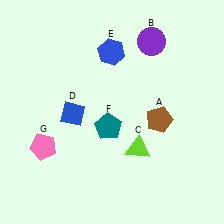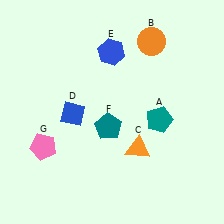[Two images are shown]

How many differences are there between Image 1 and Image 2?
There are 3 differences between the two images.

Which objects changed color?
A changed from brown to teal. B changed from purple to orange. C changed from lime to orange.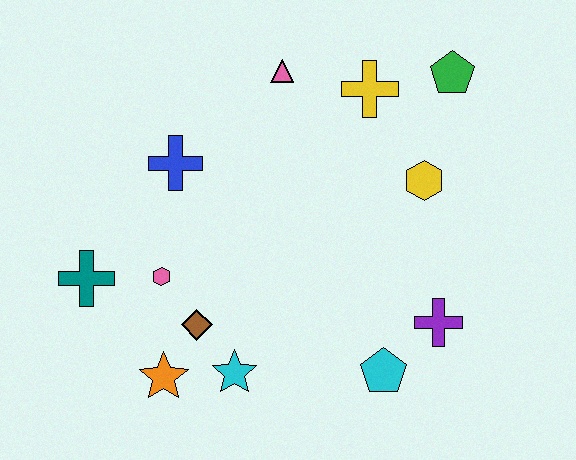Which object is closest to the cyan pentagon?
The purple cross is closest to the cyan pentagon.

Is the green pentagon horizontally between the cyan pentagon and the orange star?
No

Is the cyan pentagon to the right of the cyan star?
Yes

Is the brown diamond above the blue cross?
No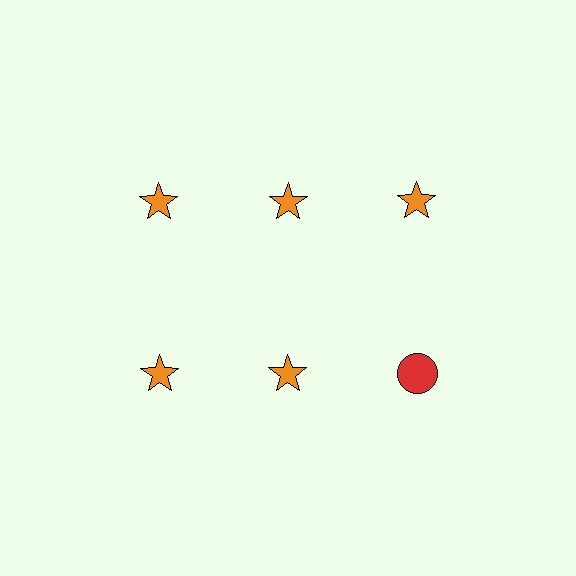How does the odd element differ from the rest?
It differs in both color (red instead of orange) and shape (circle instead of star).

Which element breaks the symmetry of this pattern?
The red circle in the second row, center column breaks the symmetry. All other shapes are orange stars.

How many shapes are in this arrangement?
There are 6 shapes arranged in a grid pattern.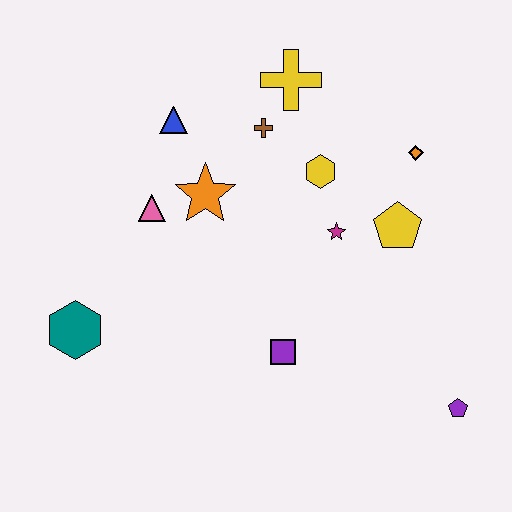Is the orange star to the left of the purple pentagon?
Yes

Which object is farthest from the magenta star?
The teal hexagon is farthest from the magenta star.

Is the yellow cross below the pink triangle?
No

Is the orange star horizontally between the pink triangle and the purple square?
Yes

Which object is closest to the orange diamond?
The yellow pentagon is closest to the orange diamond.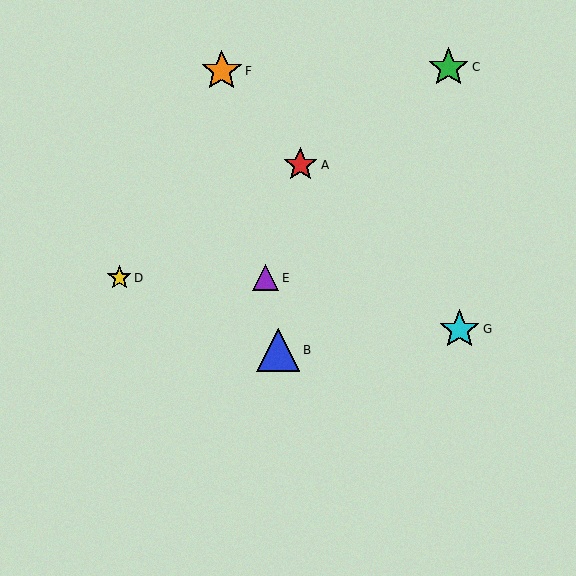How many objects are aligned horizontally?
2 objects (D, E) are aligned horizontally.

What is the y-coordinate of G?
Object G is at y≈329.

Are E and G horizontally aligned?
No, E is at y≈278 and G is at y≈329.